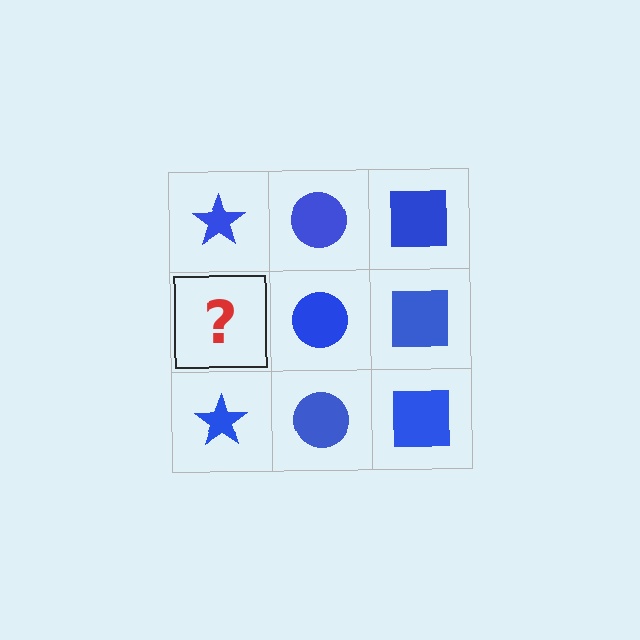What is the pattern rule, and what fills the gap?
The rule is that each column has a consistent shape. The gap should be filled with a blue star.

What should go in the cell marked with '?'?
The missing cell should contain a blue star.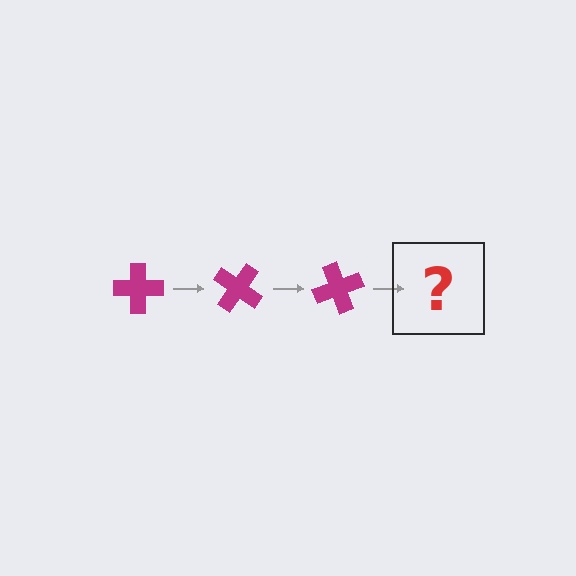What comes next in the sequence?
The next element should be a magenta cross rotated 105 degrees.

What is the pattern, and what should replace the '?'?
The pattern is that the cross rotates 35 degrees each step. The '?' should be a magenta cross rotated 105 degrees.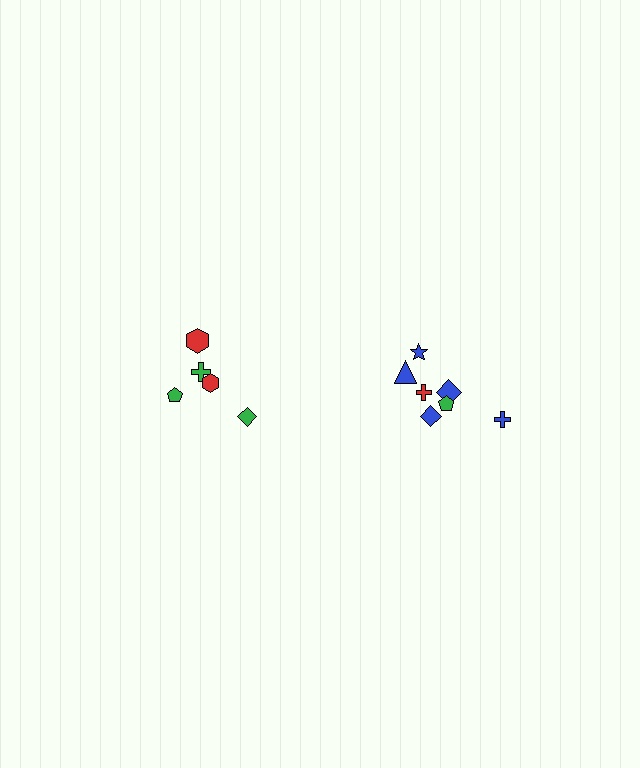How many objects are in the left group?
There are 5 objects.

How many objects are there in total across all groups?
There are 12 objects.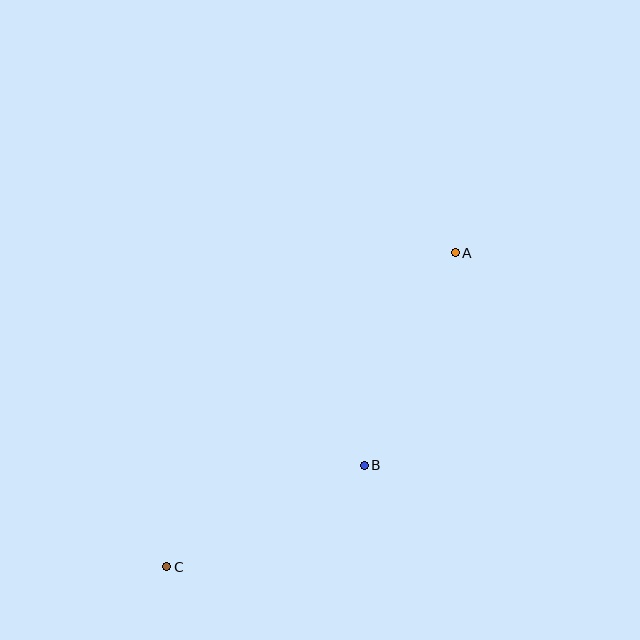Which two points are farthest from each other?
Points A and C are farthest from each other.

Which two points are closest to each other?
Points B and C are closest to each other.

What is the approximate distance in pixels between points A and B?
The distance between A and B is approximately 231 pixels.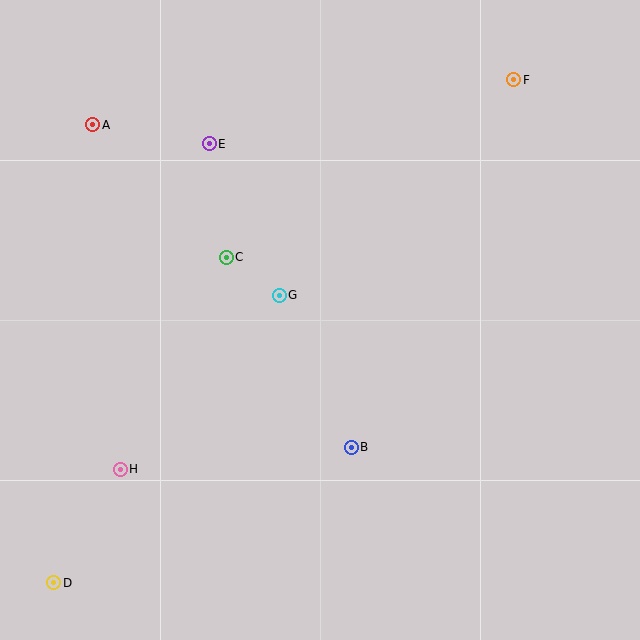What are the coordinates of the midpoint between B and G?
The midpoint between B and G is at (315, 371).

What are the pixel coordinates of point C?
Point C is at (226, 257).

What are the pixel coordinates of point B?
Point B is at (351, 447).